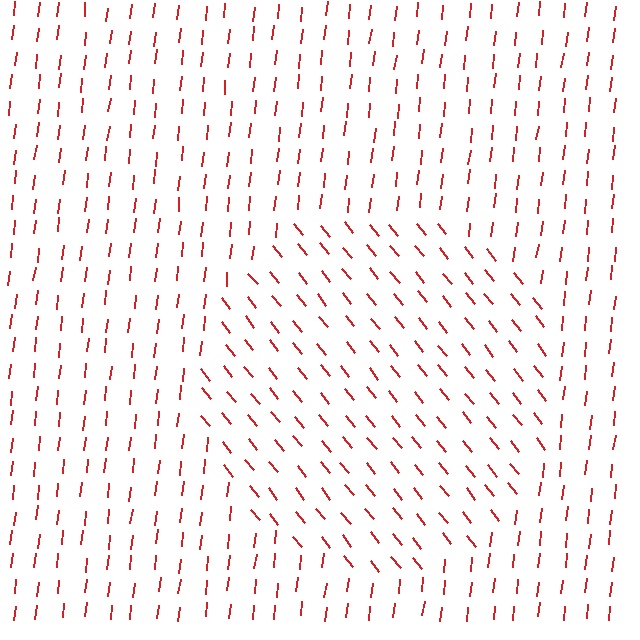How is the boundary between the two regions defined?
The boundary is defined purely by a change in line orientation (approximately 45 degrees difference). All lines are the same color and thickness.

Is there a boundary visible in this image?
Yes, there is a texture boundary formed by a change in line orientation.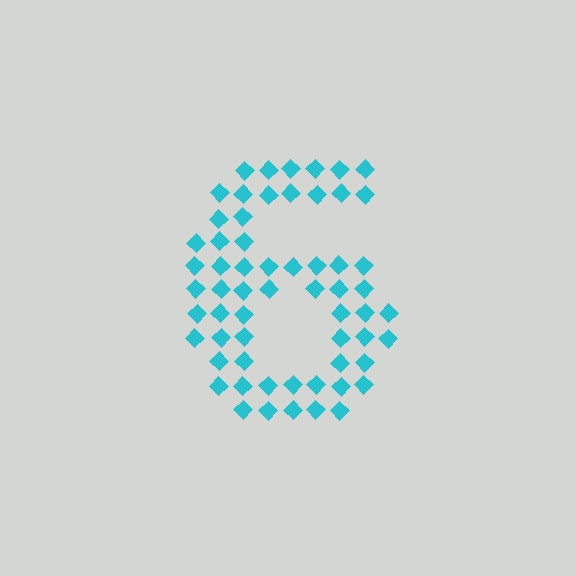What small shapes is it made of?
It is made of small diamonds.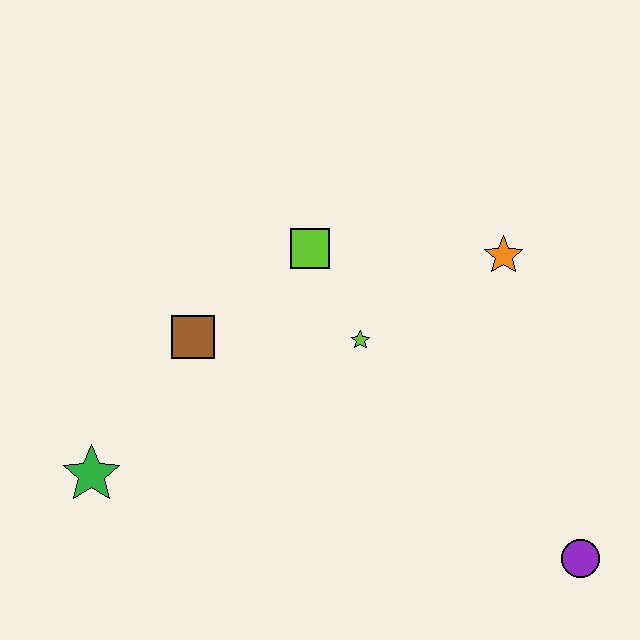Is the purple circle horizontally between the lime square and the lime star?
No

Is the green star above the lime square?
No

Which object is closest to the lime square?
The lime star is closest to the lime square.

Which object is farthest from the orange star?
The green star is farthest from the orange star.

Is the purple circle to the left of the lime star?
No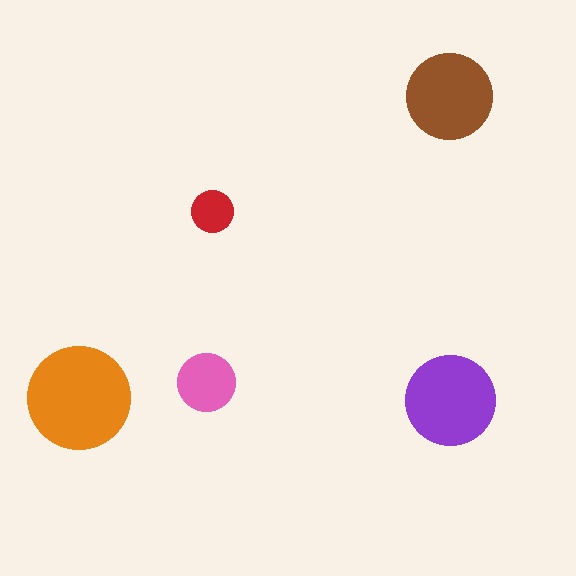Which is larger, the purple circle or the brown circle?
The purple one.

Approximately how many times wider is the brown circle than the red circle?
About 2 times wider.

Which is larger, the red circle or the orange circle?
The orange one.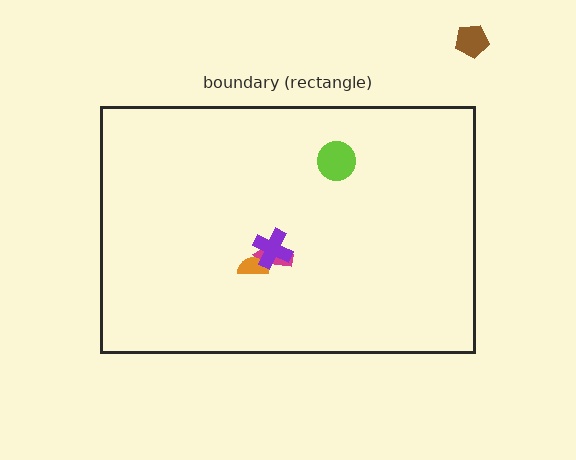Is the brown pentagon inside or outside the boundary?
Outside.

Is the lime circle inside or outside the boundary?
Inside.